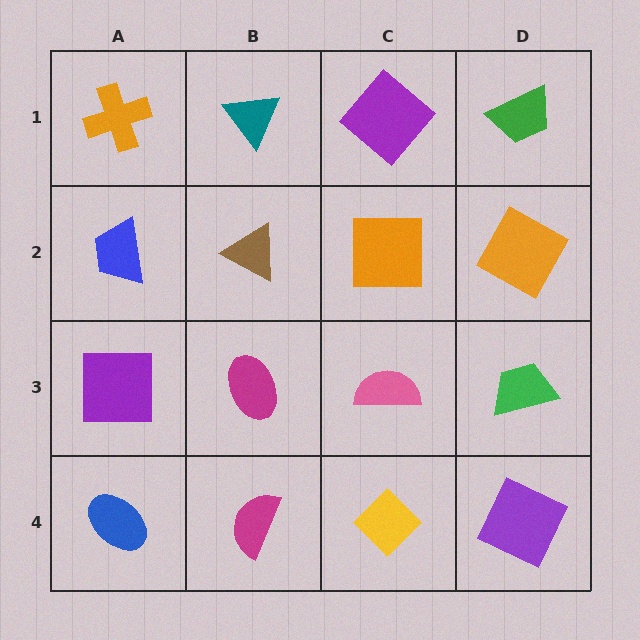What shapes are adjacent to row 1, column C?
An orange square (row 2, column C), a teal triangle (row 1, column B), a green trapezoid (row 1, column D).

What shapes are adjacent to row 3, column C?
An orange square (row 2, column C), a yellow diamond (row 4, column C), a magenta ellipse (row 3, column B), a green trapezoid (row 3, column D).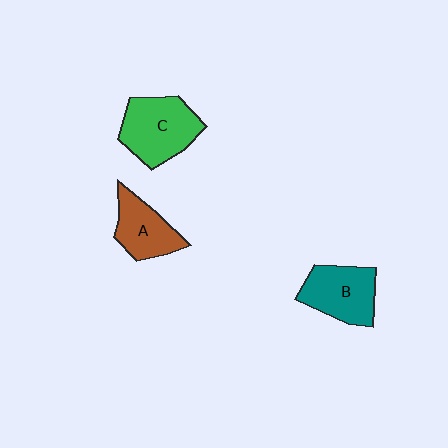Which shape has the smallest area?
Shape A (brown).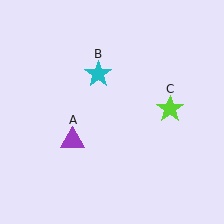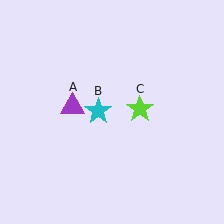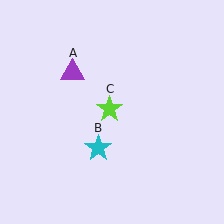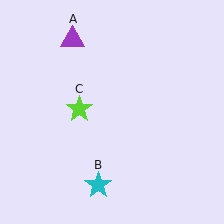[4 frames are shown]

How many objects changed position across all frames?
3 objects changed position: purple triangle (object A), cyan star (object B), lime star (object C).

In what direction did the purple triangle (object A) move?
The purple triangle (object A) moved up.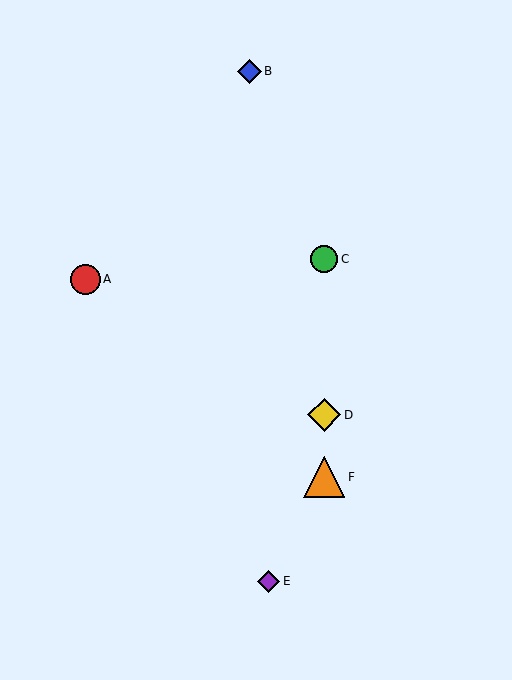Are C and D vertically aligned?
Yes, both are at x≈324.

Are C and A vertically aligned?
No, C is at x≈324 and A is at x≈85.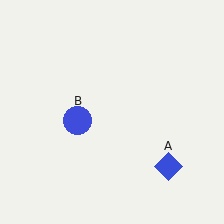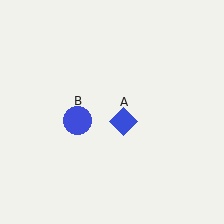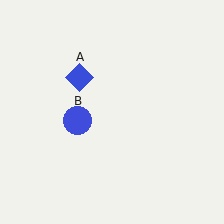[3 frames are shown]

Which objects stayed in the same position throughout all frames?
Blue circle (object B) remained stationary.